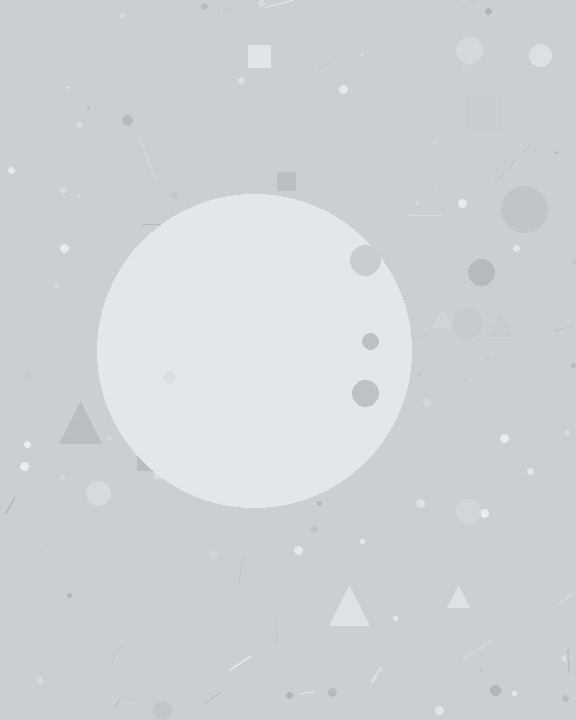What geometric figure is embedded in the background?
A circle is embedded in the background.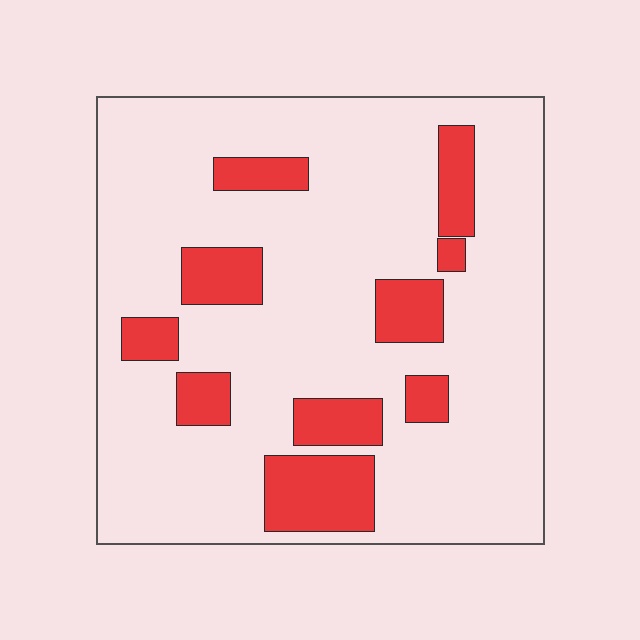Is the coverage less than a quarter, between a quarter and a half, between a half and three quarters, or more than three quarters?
Less than a quarter.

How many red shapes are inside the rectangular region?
10.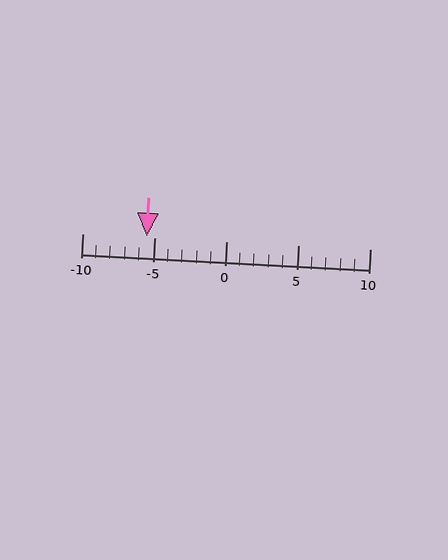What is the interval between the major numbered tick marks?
The major tick marks are spaced 5 units apart.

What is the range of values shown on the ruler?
The ruler shows values from -10 to 10.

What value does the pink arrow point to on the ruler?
The pink arrow points to approximately -6.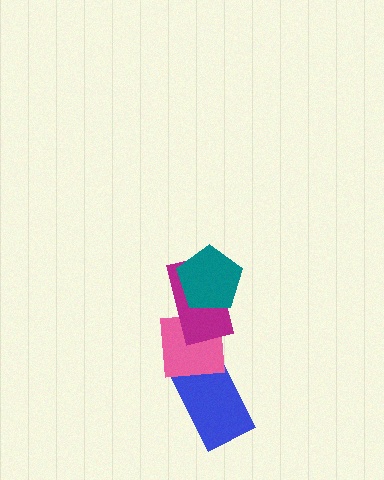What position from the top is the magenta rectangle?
The magenta rectangle is 2nd from the top.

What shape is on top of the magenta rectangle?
The teal pentagon is on top of the magenta rectangle.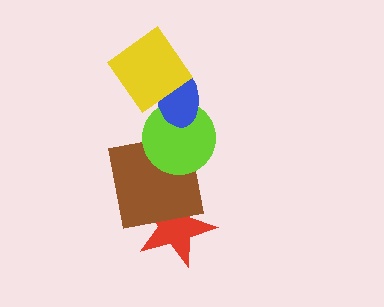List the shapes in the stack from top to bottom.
From top to bottom: the yellow diamond, the blue ellipse, the lime circle, the brown square, the red star.